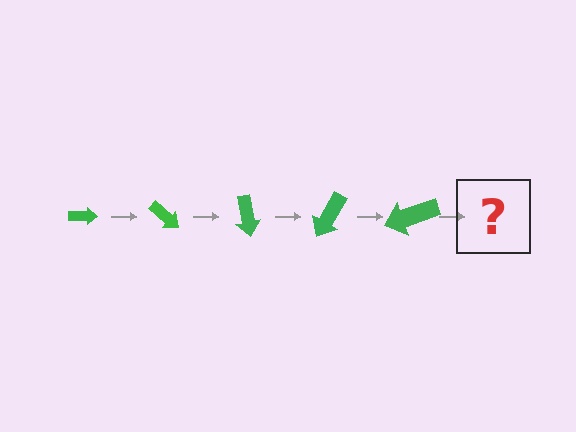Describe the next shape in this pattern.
It should be an arrow, larger than the previous one and rotated 200 degrees from the start.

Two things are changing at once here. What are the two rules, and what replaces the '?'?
The two rules are that the arrow grows larger each step and it rotates 40 degrees each step. The '?' should be an arrow, larger than the previous one and rotated 200 degrees from the start.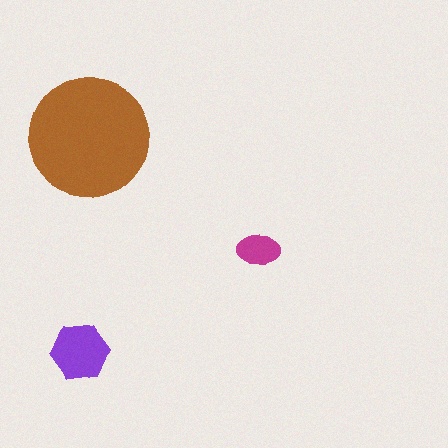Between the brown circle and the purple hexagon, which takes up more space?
The brown circle.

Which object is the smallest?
The magenta ellipse.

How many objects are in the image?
There are 3 objects in the image.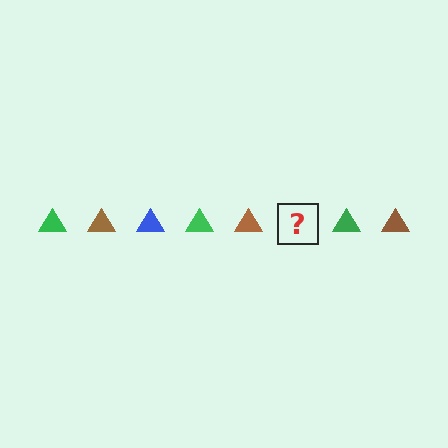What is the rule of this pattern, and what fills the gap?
The rule is that the pattern cycles through green, brown, blue triangles. The gap should be filled with a blue triangle.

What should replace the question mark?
The question mark should be replaced with a blue triangle.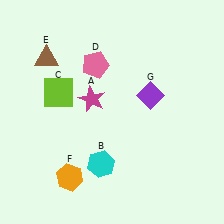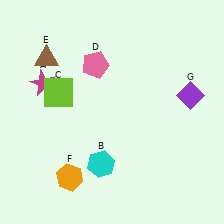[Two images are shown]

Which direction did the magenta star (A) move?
The magenta star (A) moved left.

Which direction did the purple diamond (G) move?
The purple diamond (G) moved right.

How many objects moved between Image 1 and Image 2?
2 objects moved between the two images.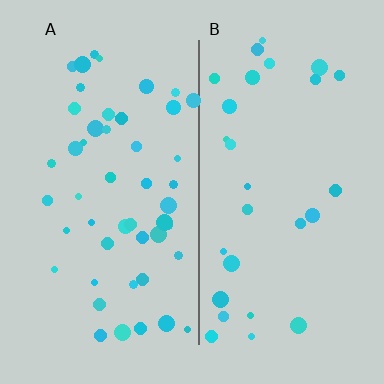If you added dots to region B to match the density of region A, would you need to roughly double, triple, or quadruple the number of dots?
Approximately double.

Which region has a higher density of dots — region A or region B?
A (the left).